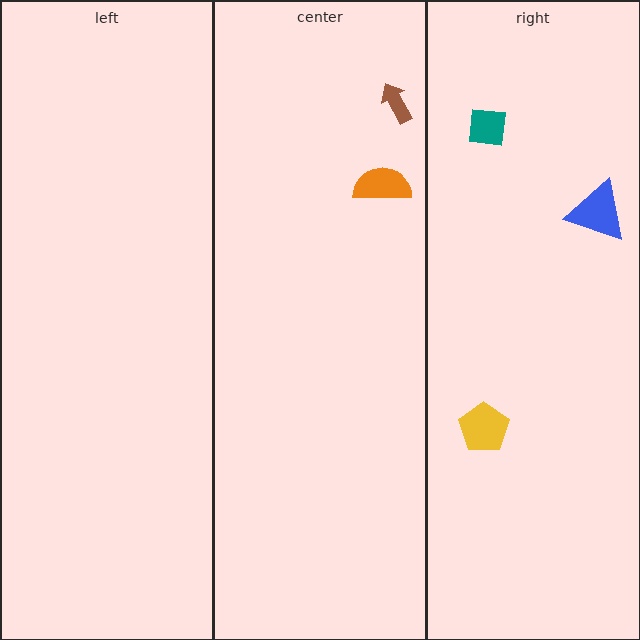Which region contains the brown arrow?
The center region.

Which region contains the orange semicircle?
The center region.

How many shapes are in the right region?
3.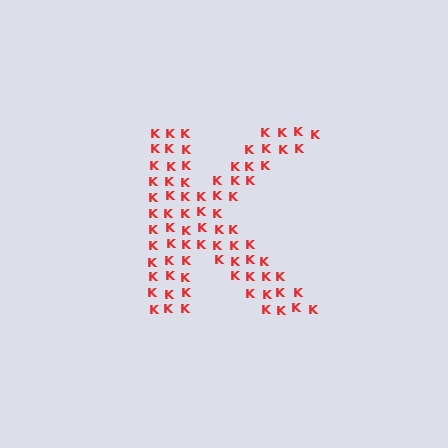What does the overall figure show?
The overall figure shows the letter K.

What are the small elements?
The small elements are letter K's.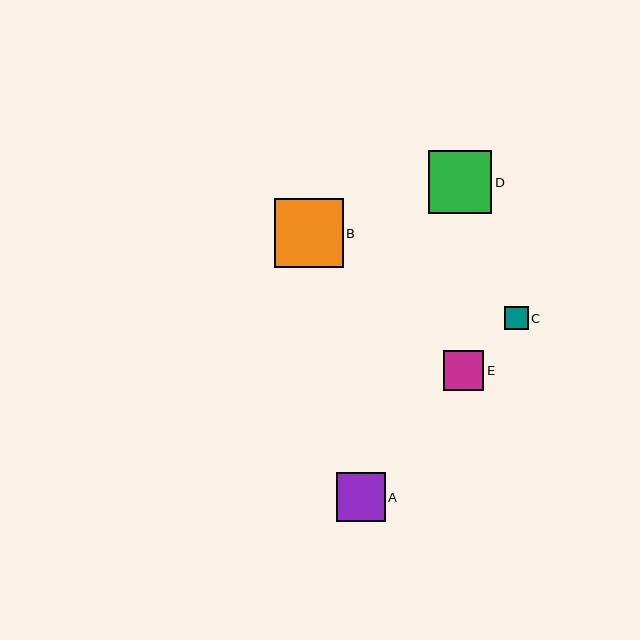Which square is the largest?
Square B is the largest with a size of approximately 69 pixels.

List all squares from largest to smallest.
From largest to smallest: B, D, A, E, C.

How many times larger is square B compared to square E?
Square B is approximately 1.7 times the size of square E.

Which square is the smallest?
Square C is the smallest with a size of approximately 24 pixels.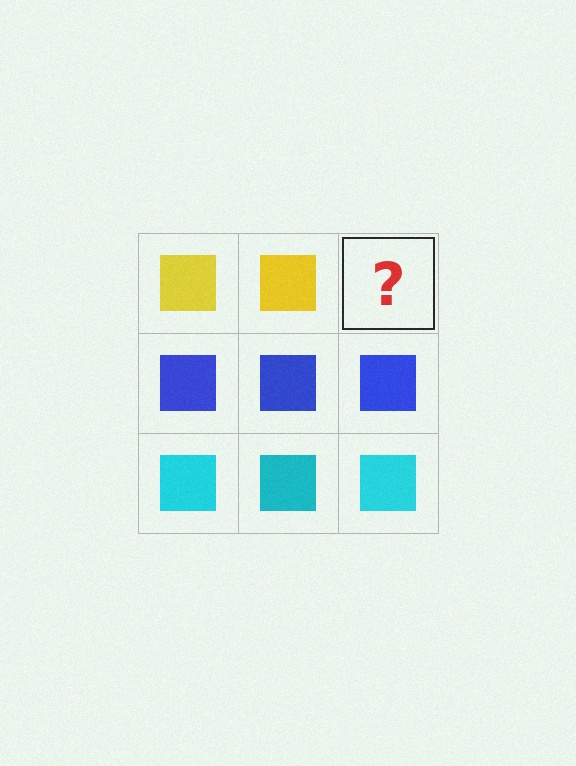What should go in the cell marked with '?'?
The missing cell should contain a yellow square.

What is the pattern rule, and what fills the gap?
The rule is that each row has a consistent color. The gap should be filled with a yellow square.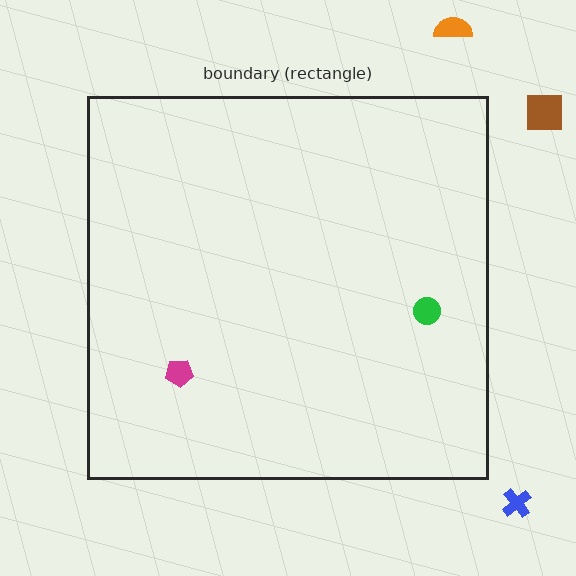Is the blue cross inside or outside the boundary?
Outside.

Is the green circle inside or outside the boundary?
Inside.